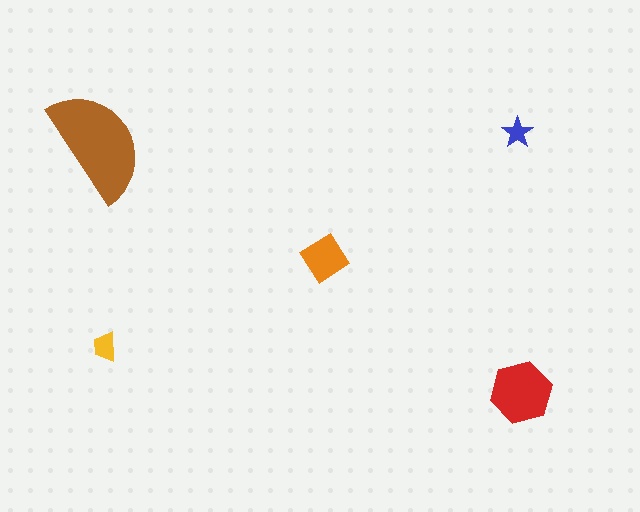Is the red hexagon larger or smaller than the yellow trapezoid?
Larger.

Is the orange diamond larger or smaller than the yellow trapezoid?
Larger.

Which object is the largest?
The brown semicircle.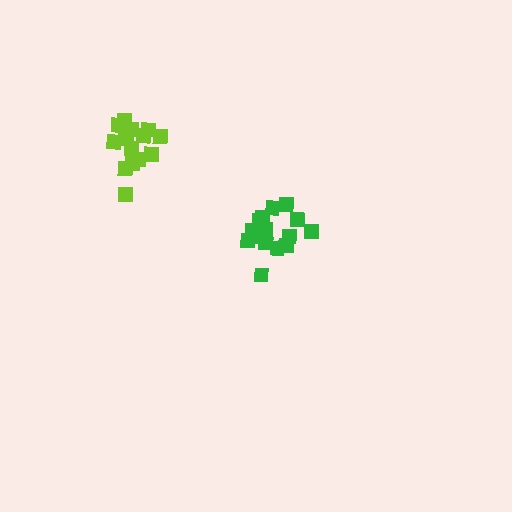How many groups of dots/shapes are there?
There are 2 groups.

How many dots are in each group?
Group 1: 15 dots, Group 2: 16 dots (31 total).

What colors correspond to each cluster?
The clusters are colored: lime, green.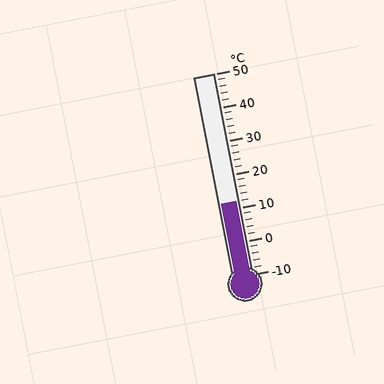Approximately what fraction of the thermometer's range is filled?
The thermometer is filled to approximately 35% of its range.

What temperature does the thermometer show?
The thermometer shows approximately 12°C.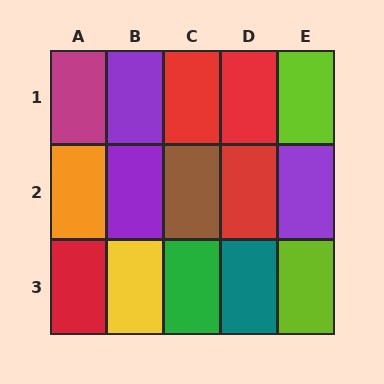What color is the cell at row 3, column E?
Lime.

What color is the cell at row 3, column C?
Green.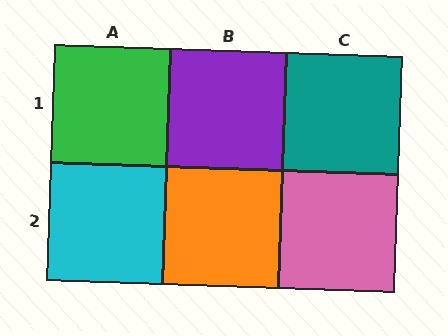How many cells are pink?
1 cell is pink.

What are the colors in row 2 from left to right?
Cyan, orange, pink.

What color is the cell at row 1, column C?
Teal.